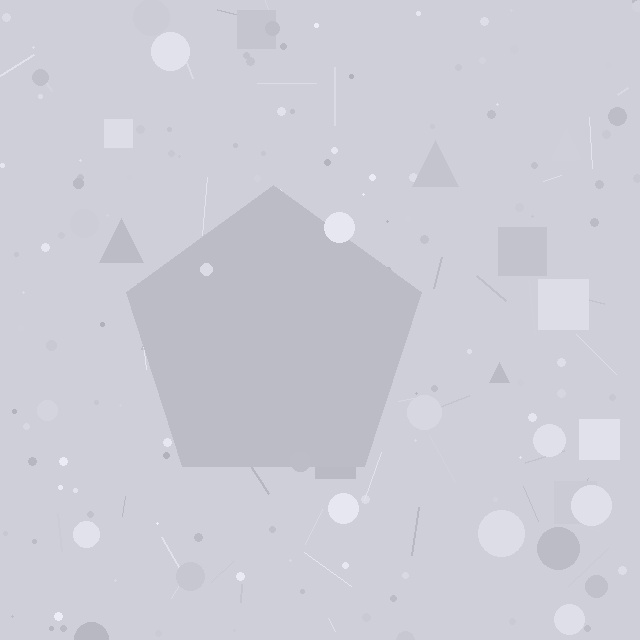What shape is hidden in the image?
A pentagon is hidden in the image.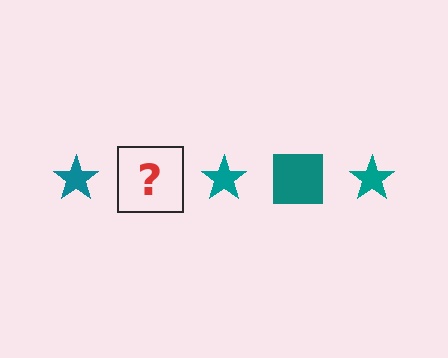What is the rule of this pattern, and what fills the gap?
The rule is that the pattern cycles through star, square shapes in teal. The gap should be filled with a teal square.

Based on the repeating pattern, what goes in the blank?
The blank should be a teal square.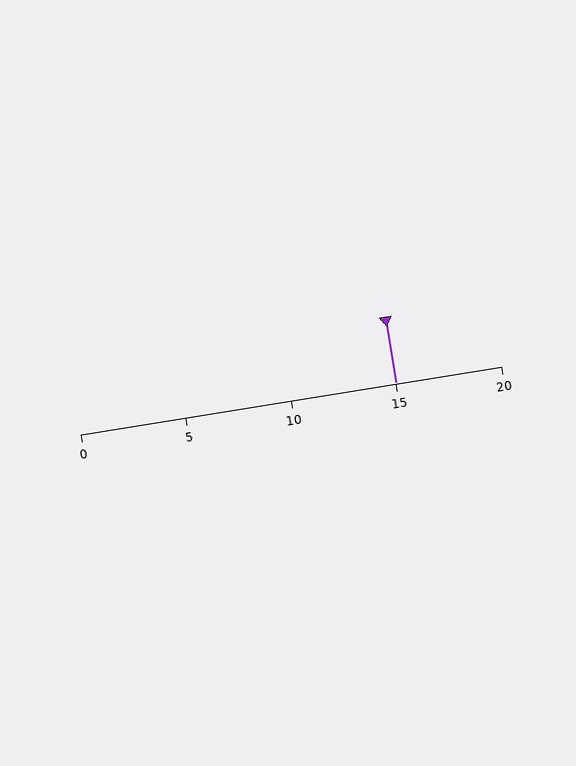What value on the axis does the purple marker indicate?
The marker indicates approximately 15.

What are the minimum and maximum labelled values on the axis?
The axis runs from 0 to 20.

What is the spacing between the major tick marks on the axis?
The major ticks are spaced 5 apart.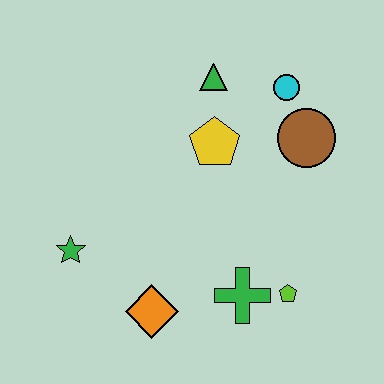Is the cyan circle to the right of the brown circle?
No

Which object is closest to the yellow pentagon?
The green triangle is closest to the yellow pentagon.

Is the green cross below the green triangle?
Yes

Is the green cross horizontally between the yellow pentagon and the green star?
No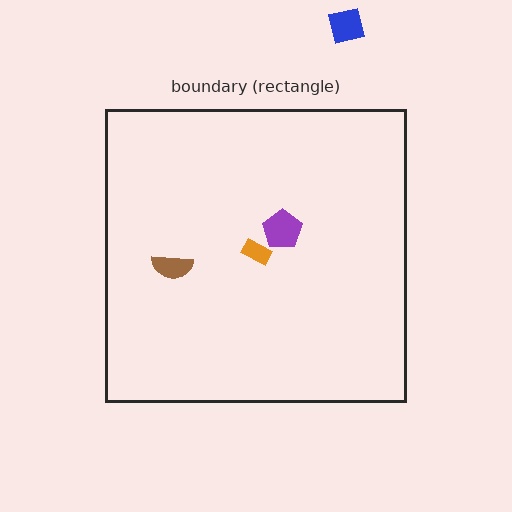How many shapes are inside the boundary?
3 inside, 1 outside.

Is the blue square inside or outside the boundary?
Outside.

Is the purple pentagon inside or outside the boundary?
Inside.